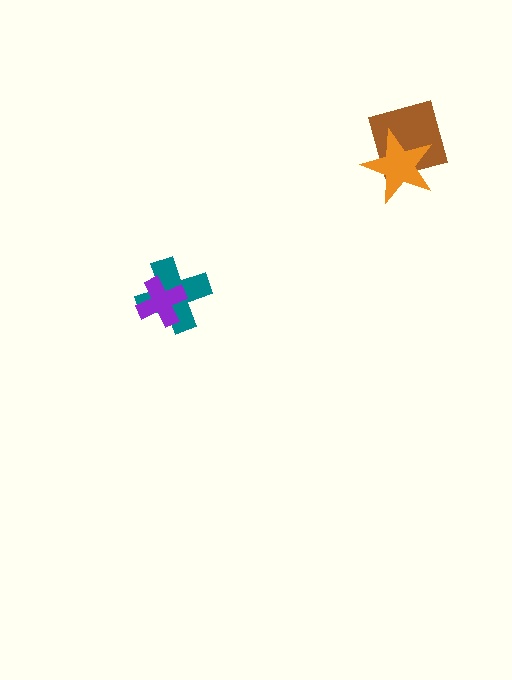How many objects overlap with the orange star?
1 object overlaps with the orange star.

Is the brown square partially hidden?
Yes, it is partially covered by another shape.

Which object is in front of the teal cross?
The purple cross is in front of the teal cross.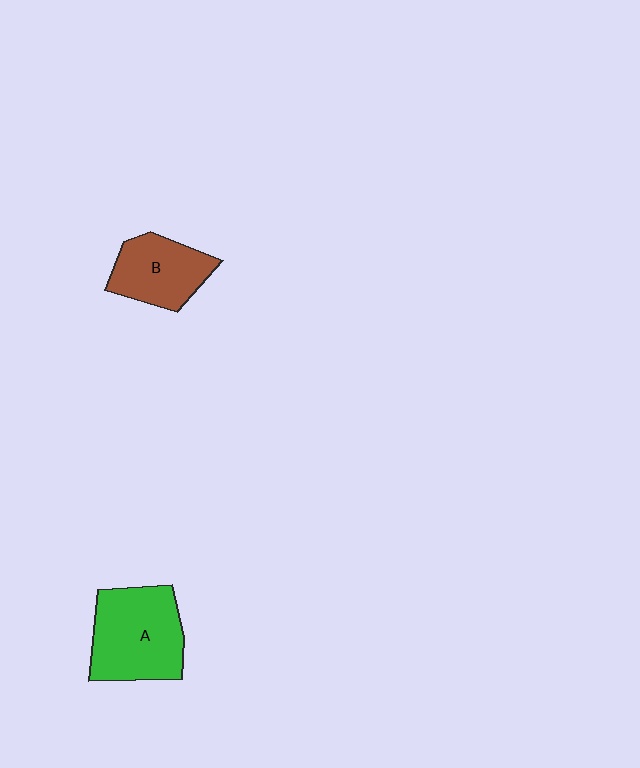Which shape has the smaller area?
Shape B (brown).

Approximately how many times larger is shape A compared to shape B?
Approximately 1.4 times.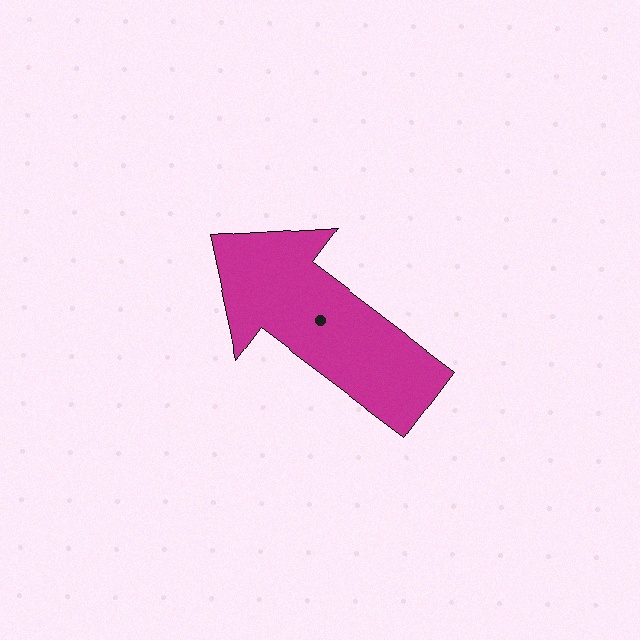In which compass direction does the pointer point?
Northwest.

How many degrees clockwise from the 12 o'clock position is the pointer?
Approximately 307 degrees.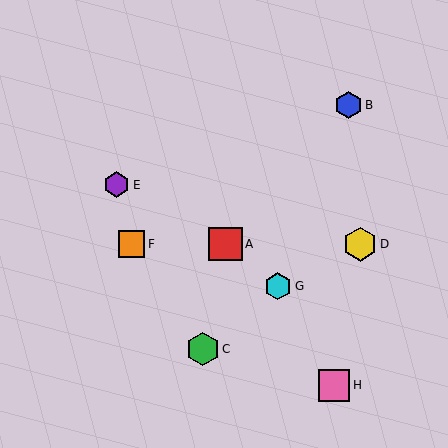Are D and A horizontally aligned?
Yes, both are at y≈244.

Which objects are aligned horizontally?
Objects A, D, F are aligned horizontally.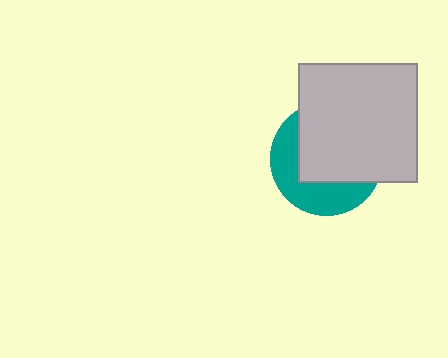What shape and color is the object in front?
The object in front is a light gray square.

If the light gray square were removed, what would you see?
You would see the complete teal circle.